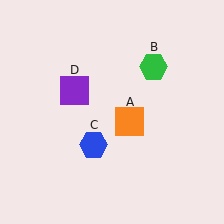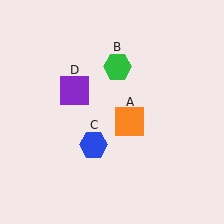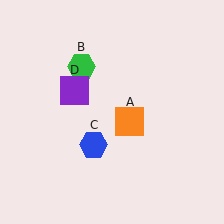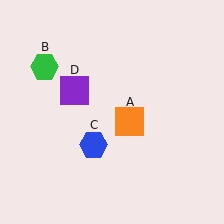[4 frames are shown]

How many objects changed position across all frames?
1 object changed position: green hexagon (object B).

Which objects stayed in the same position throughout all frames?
Orange square (object A) and blue hexagon (object C) and purple square (object D) remained stationary.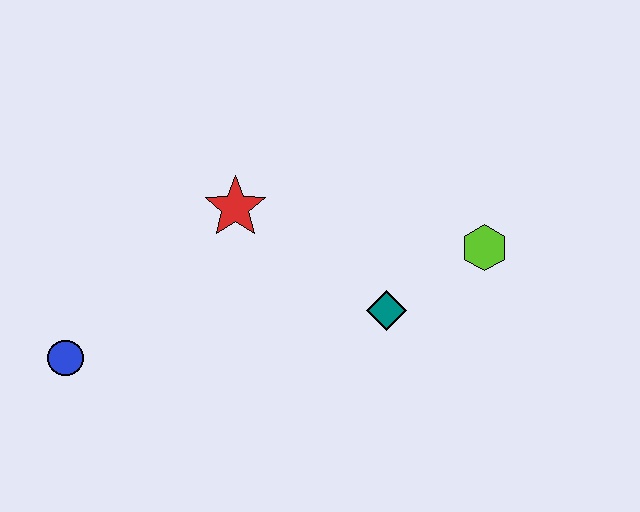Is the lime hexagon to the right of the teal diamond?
Yes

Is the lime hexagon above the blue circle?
Yes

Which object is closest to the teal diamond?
The lime hexagon is closest to the teal diamond.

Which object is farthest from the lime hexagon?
The blue circle is farthest from the lime hexagon.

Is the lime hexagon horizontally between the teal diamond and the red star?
No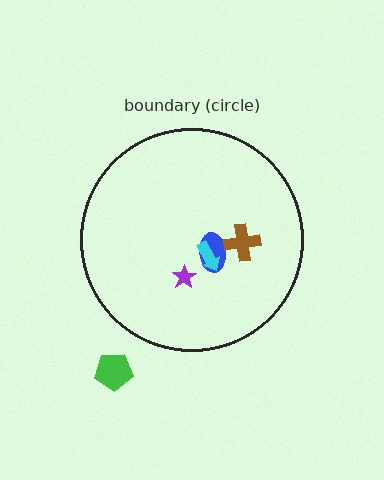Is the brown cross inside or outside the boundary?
Inside.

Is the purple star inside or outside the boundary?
Inside.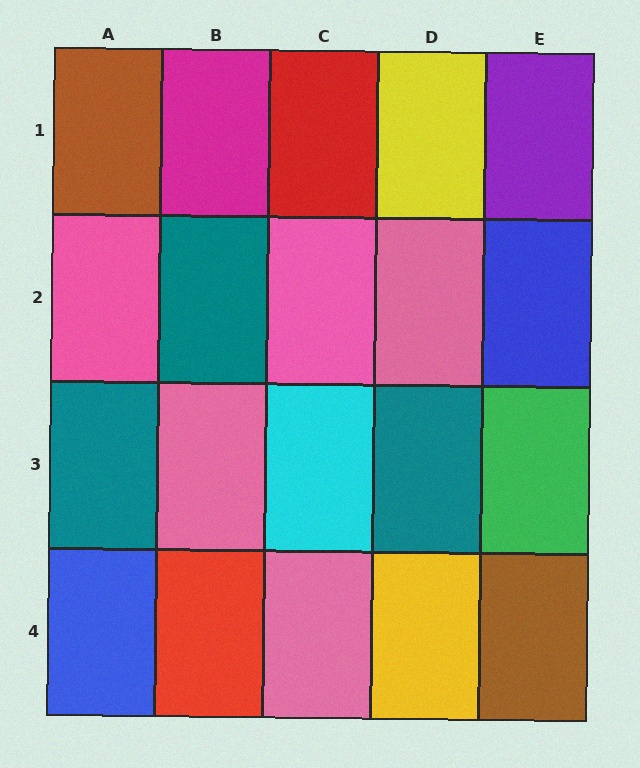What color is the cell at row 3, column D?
Teal.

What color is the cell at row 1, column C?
Red.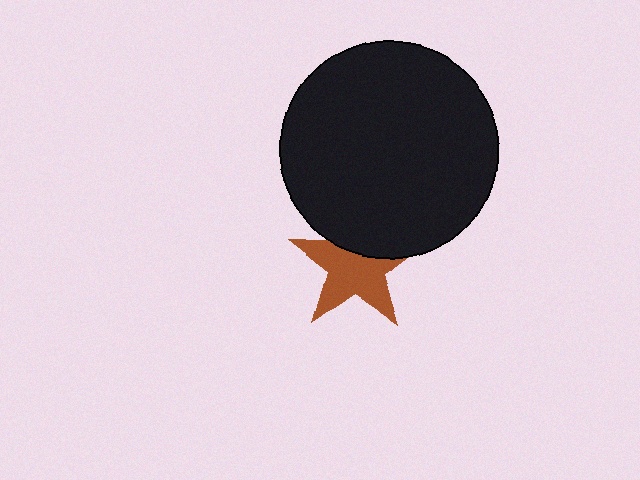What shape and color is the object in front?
The object in front is a black circle.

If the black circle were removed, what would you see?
You would see the complete brown star.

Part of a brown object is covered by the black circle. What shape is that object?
It is a star.